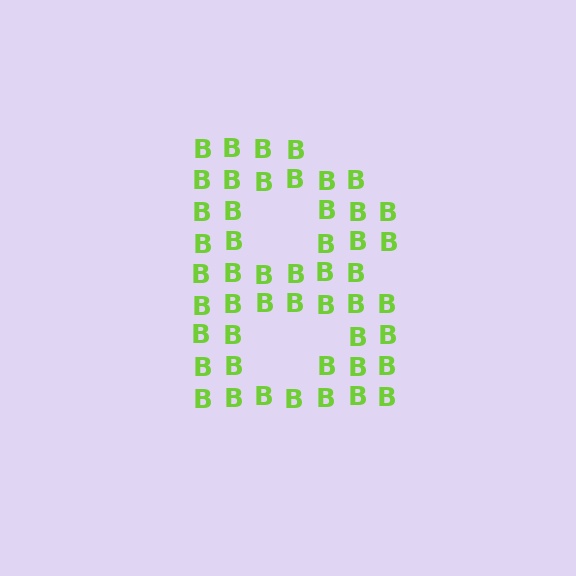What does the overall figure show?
The overall figure shows the letter B.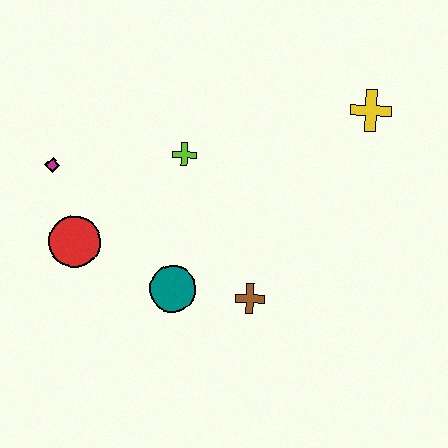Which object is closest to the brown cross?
The teal circle is closest to the brown cross.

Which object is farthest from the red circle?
The yellow cross is farthest from the red circle.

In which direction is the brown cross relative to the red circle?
The brown cross is to the right of the red circle.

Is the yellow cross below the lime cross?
No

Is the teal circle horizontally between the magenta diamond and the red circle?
No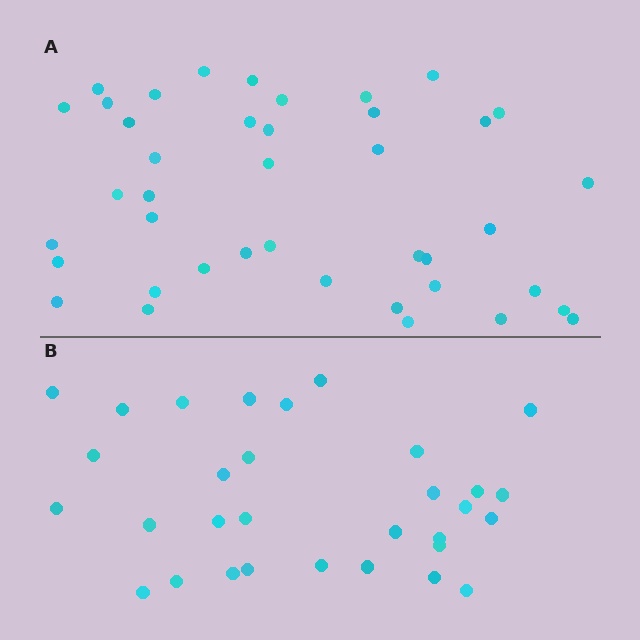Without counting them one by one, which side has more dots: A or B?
Region A (the top region) has more dots.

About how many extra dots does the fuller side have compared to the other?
Region A has roughly 10 or so more dots than region B.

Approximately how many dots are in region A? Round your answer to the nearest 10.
About 40 dots. (The exact count is 41, which rounds to 40.)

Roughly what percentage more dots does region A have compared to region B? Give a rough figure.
About 30% more.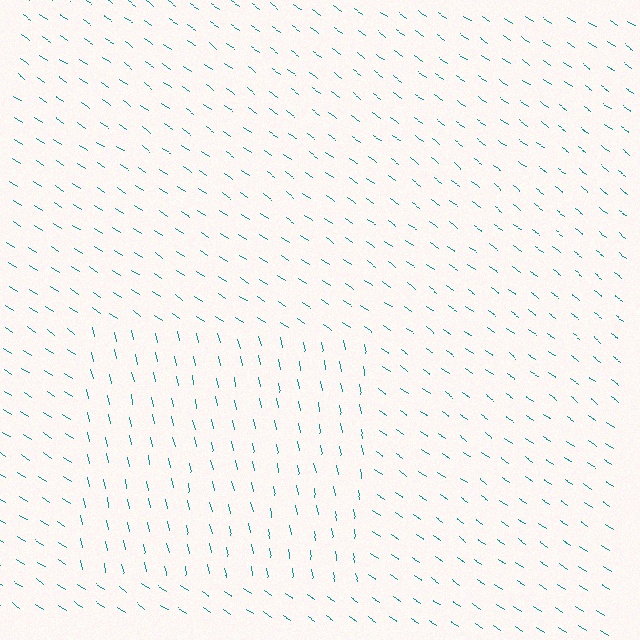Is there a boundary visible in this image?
Yes, there is a texture boundary formed by a change in line orientation.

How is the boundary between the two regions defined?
The boundary is defined purely by a change in line orientation (approximately 45 degrees difference). All lines are the same color and thickness.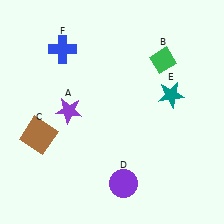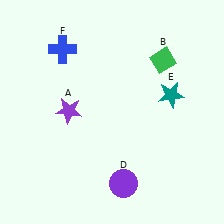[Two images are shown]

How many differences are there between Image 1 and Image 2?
There is 1 difference between the two images.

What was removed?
The brown square (C) was removed in Image 2.